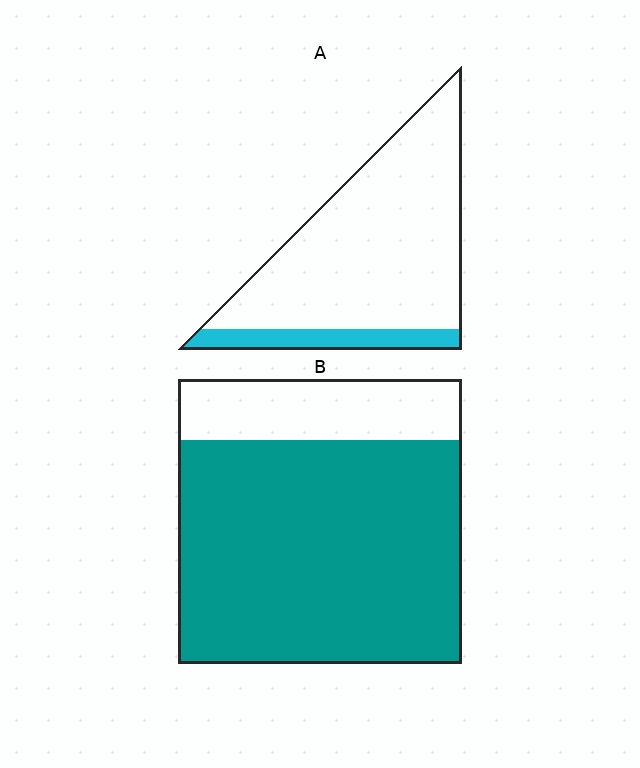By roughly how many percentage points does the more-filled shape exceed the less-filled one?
By roughly 65 percentage points (B over A).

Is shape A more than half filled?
No.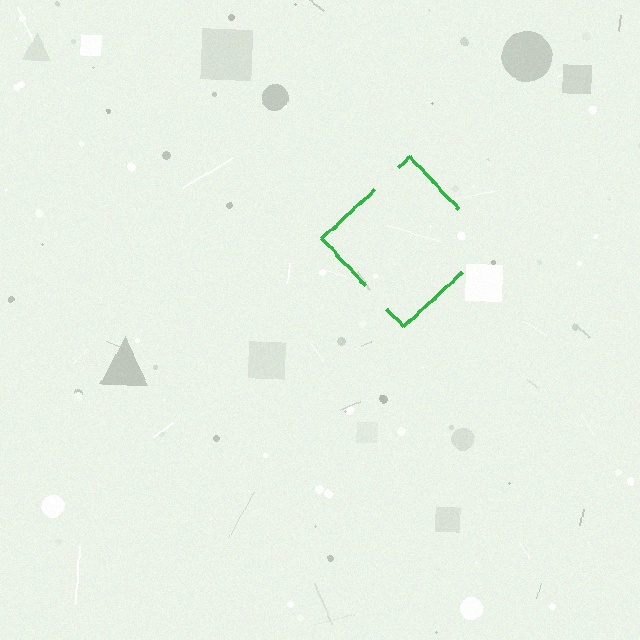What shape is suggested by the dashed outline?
The dashed outline suggests a diamond.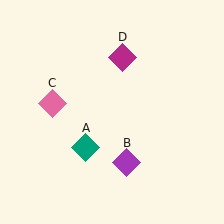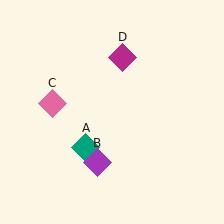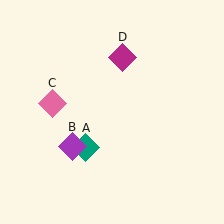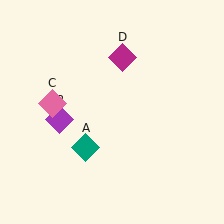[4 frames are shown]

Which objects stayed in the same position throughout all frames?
Teal diamond (object A) and pink diamond (object C) and magenta diamond (object D) remained stationary.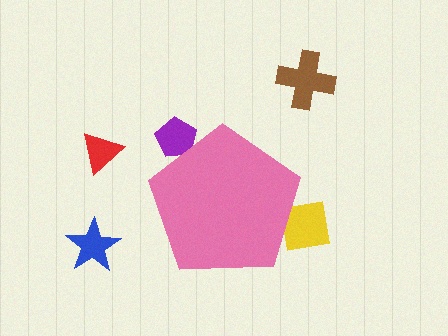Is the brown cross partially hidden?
No, the brown cross is fully visible.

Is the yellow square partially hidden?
Yes, the yellow square is partially hidden behind the pink pentagon.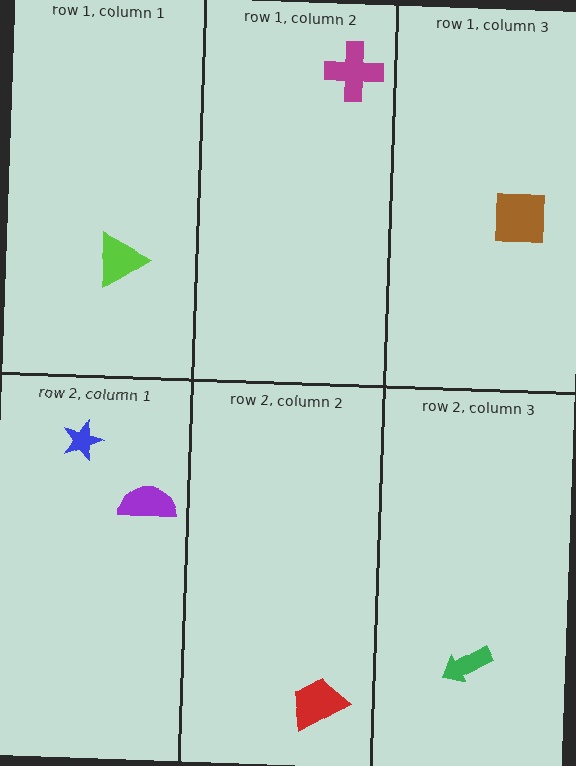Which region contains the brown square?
The row 1, column 3 region.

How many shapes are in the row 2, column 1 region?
2.